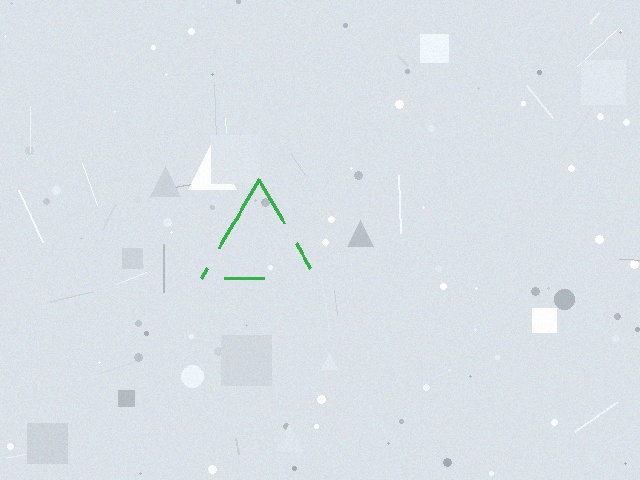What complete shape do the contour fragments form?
The contour fragments form a triangle.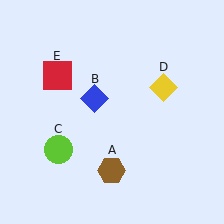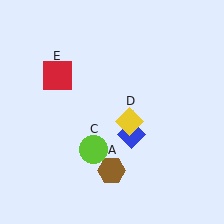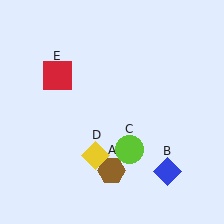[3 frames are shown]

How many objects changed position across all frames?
3 objects changed position: blue diamond (object B), lime circle (object C), yellow diamond (object D).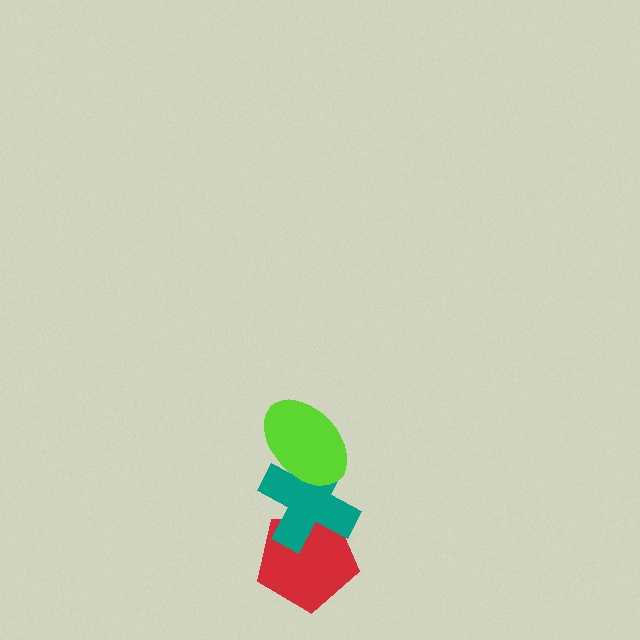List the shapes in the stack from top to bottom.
From top to bottom: the lime ellipse, the teal cross, the red pentagon.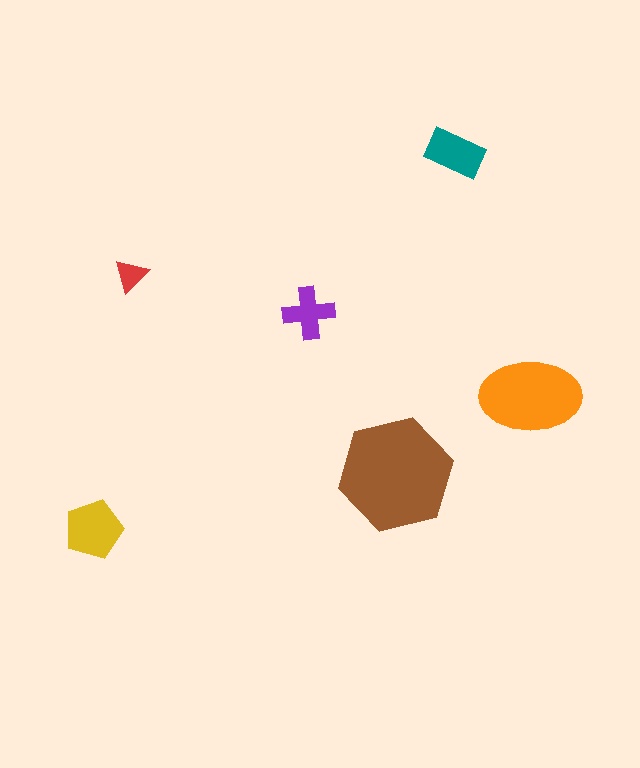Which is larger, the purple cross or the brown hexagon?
The brown hexagon.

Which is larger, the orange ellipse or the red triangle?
The orange ellipse.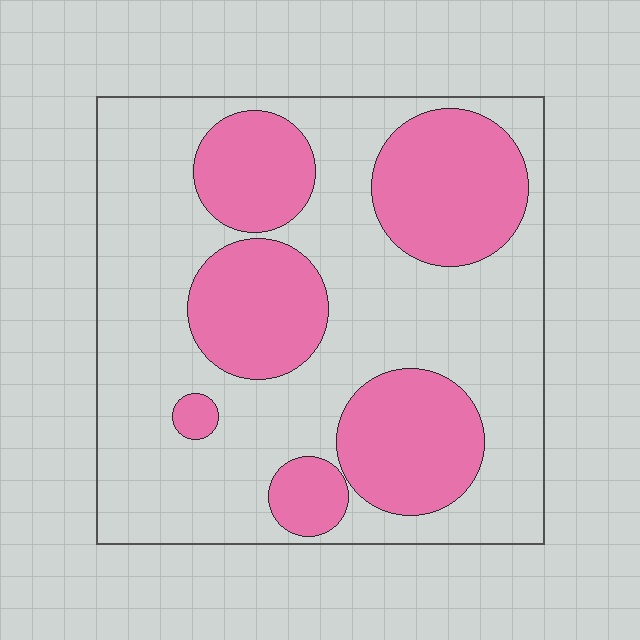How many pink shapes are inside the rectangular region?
6.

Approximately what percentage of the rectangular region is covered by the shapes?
Approximately 35%.